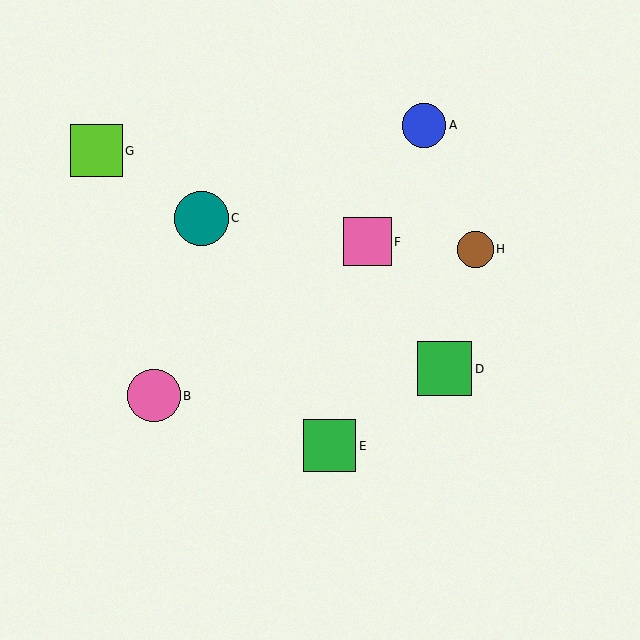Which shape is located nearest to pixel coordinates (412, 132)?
The blue circle (labeled A) at (424, 125) is nearest to that location.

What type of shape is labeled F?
Shape F is a pink square.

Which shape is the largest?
The green square (labeled D) is the largest.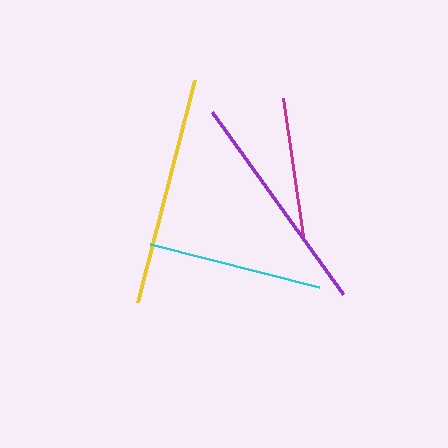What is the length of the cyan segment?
The cyan segment is approximately 174 pixels long.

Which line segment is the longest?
The yellow line is the longest at approximately 229 pixels.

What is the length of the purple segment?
The purple segment is approximately 225 pixels long.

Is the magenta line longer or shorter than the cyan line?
The cyan line is longer than the magenta line.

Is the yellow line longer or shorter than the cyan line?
The yellow line is longer than the cyan line.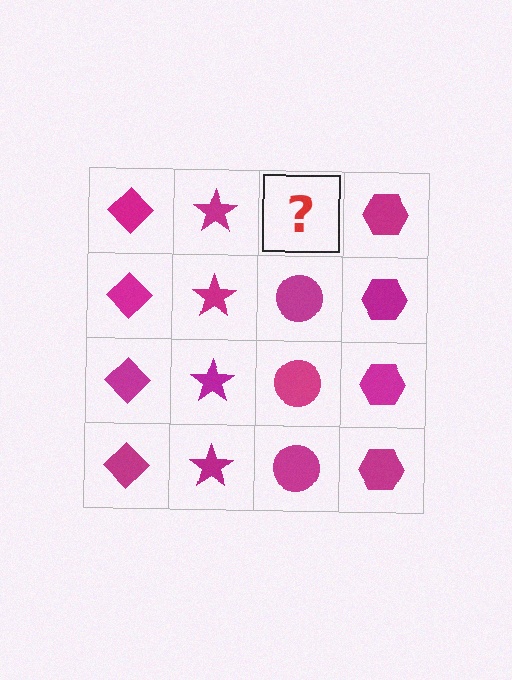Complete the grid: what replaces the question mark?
The question mark should be replaced with a magenta circle.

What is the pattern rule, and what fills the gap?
The rule is that each column has a consistent shape. The gap should be filled with a magenta circle.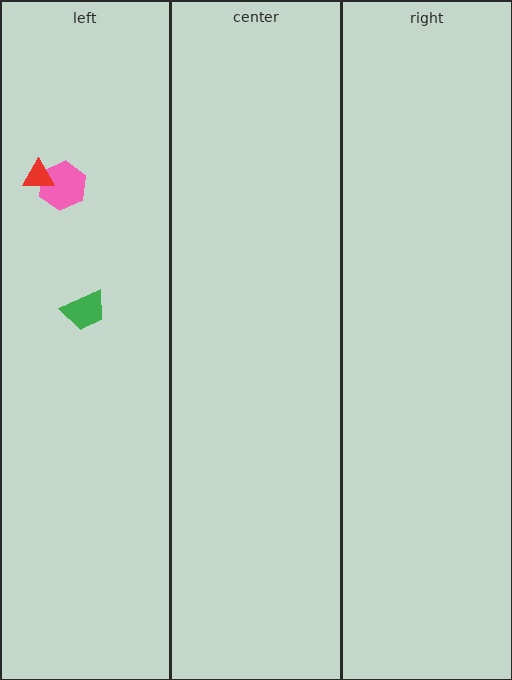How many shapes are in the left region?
3.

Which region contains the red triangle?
The left region.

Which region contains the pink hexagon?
The left region.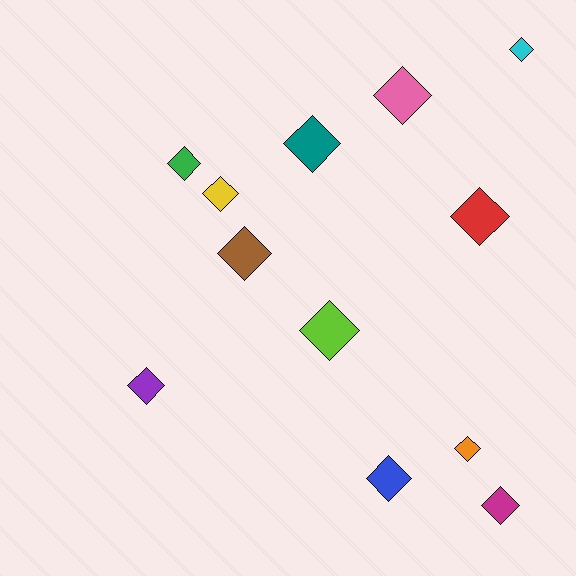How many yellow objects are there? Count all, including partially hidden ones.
There is 1 yellow object.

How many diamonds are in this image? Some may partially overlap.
There are 12 diamonds.